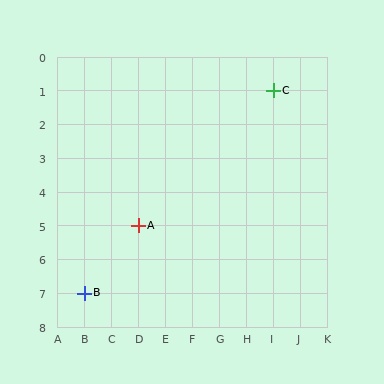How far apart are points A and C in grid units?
Points A and C are 5 columns and 4 rows apart (about 6.4 grid units diagonally).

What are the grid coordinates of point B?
Point B is at grid coordinates (B, 7).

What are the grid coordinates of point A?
Point A is at grid coordinates (D, 5).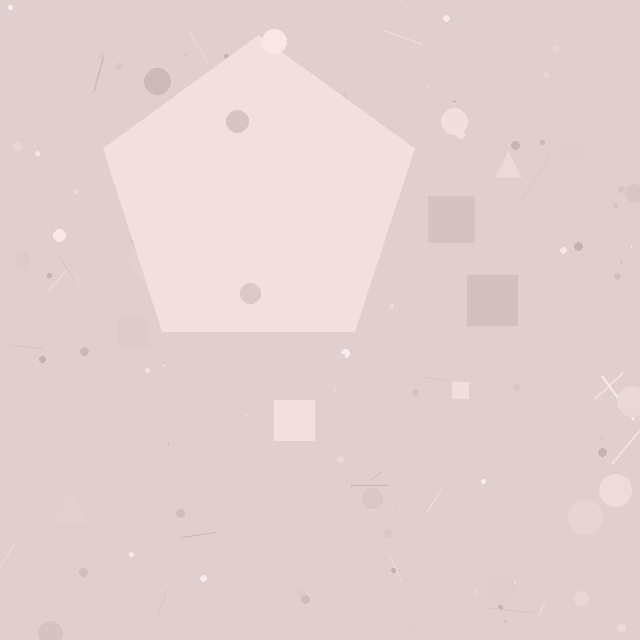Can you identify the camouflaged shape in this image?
The camouflaged shape is a pentagon.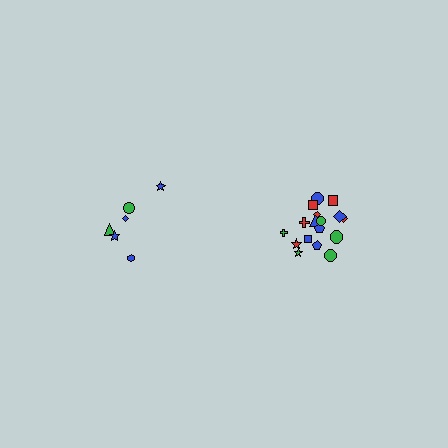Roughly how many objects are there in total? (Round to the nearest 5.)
Roughly 25 objects in total.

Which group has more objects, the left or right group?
The right group.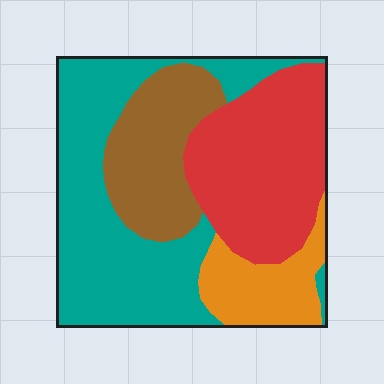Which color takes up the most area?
Teal, at roughly 40%.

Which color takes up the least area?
Orange, at roughly 15%.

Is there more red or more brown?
Red.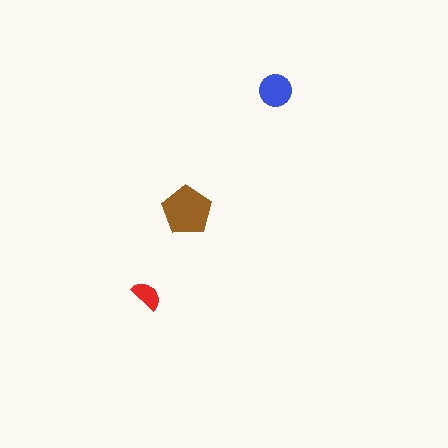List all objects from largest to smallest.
The brown pentagon, the blue circle, the red semicircle.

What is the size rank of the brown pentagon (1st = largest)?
1st.